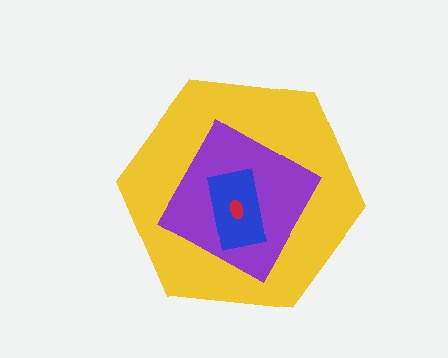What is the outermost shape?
The yellow hexagon.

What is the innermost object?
The red ellipse.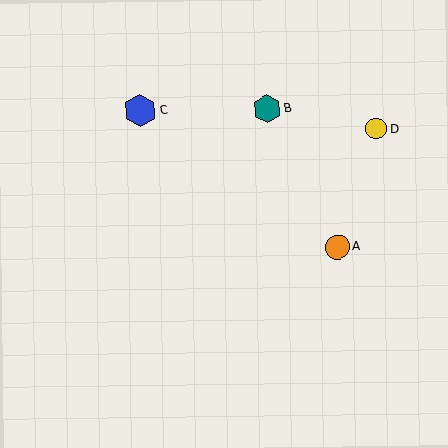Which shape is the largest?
The blue hexagon (labeled C) is the largest.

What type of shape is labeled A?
Shape A is an orange circle.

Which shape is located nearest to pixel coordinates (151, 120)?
The blue hexagon (labeled C) at (140, 110) is nearest to that location.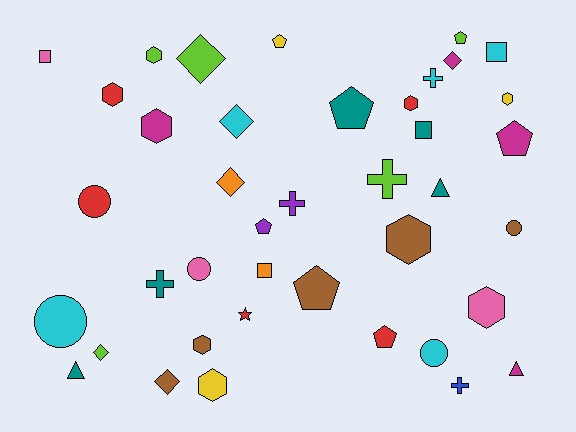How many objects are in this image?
There are 40 objects.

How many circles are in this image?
There are 5 circles.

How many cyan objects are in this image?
There are 5 cyan objects.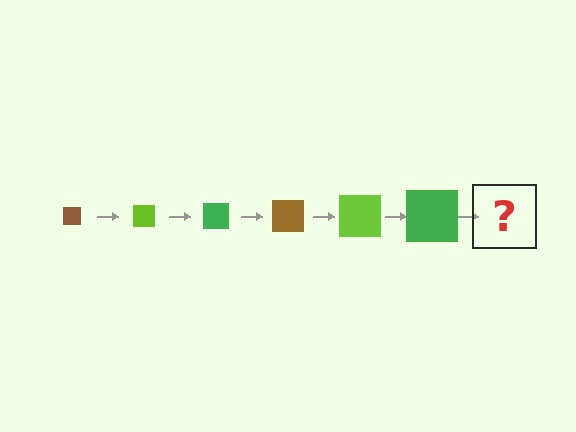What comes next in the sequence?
The next element should be a brown square, larger than the previous one.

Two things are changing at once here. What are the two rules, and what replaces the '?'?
The two rules are that the square grows larger each step and the color cycles through brown, lime, and green. The '?' should be a brown square, larger than the previous one.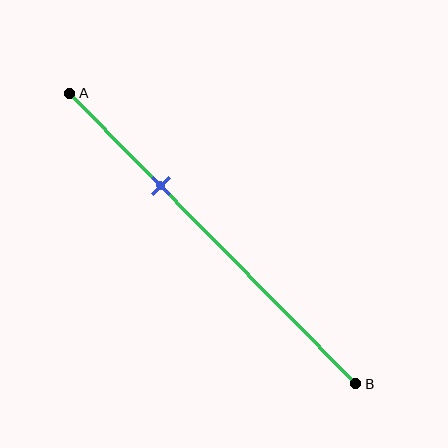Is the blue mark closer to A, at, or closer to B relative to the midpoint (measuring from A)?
The blue mark is closer to point A than the midpoint of segment AB.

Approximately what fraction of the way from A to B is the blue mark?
The blue mark is approximately 30% of the way from A to B.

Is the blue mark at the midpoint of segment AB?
No, the mark is at about 30% from A, not at the 50% midpoint.